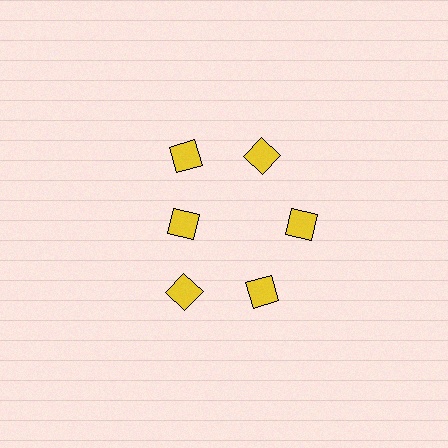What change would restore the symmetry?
The symmetry would be restored by moving it outward, back onto the ring so that all 6 diamonds sit at equal angles and equal distance from the center.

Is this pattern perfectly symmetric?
No. The 6 yellow diamonds are arranged in a ring, but one element near the 9 o'clock position is pulled inward toward the center, breaking the 6-fold rotational symmetry.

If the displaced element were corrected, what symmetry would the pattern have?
It would have 6-fold rotational symmetry — the pattern would map onto itself every 60 degrees.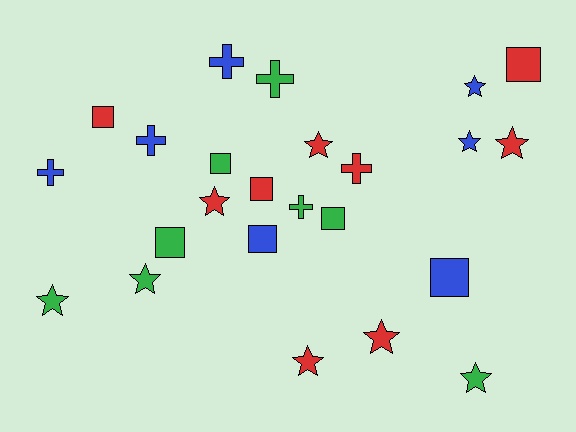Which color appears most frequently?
Red, with 9 objects.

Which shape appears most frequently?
Star, with 10 objects.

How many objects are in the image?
There are 24 objects.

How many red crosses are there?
There is 1 red cross.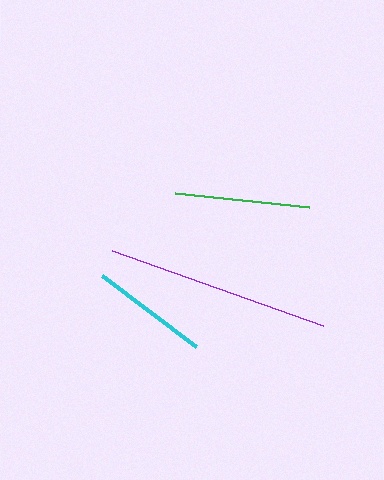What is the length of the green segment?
The green segment is approximately 135 pixels long.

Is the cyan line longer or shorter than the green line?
The green line is longer than the cyan line.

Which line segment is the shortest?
The cyan line is the shortest at approximately 119 pixels.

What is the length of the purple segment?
The purple segment is approximately 224 pixels long.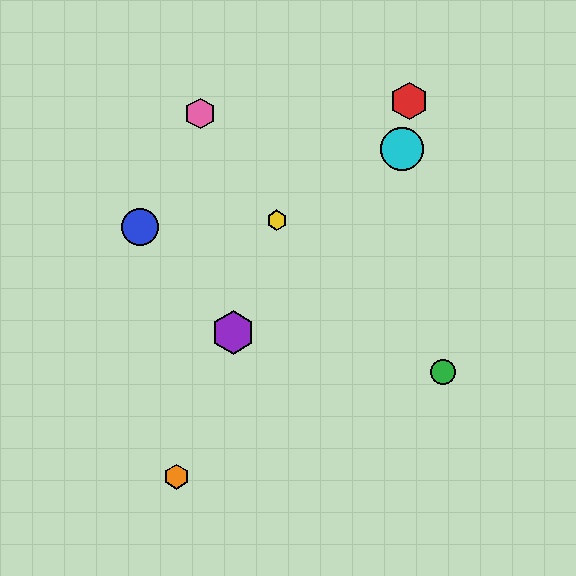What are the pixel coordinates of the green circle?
The green circle is at (443, 372).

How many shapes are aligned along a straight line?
3 shapes (the yellow hexagon, the purple hexagon, the orange hexagon) are aligned along a straight line.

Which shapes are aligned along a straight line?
The yellow hexagon, the purple hexagon, the orange hexagon are aligned along a straight line.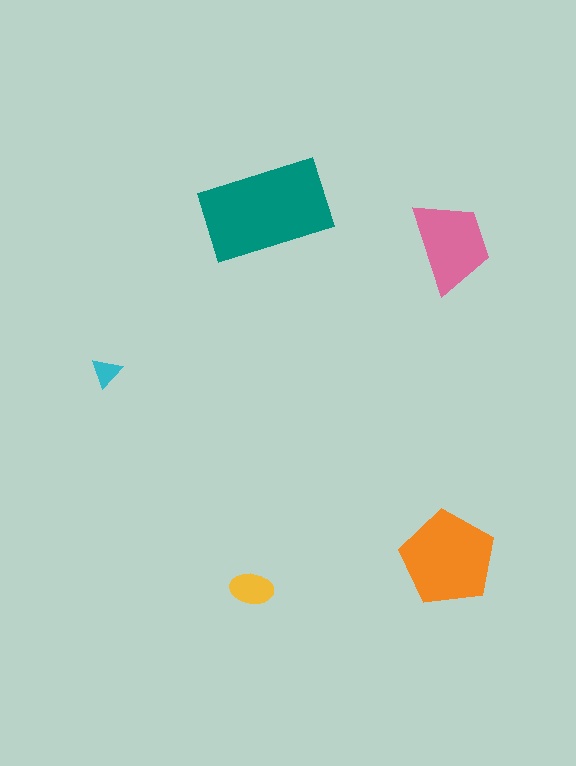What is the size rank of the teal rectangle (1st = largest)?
1st.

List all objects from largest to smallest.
The teal rectangle, the orange pentagon, the pink trapezoid, the yellow ellipse, the cyan triangle.